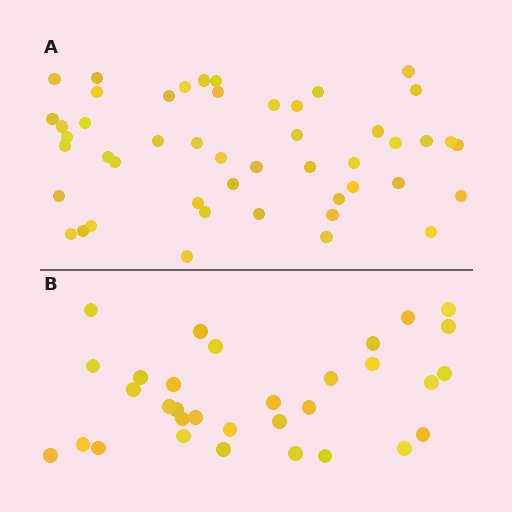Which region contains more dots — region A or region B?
Region A (the top region) has more dots.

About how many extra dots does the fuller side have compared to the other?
Region A has approximately 15 more dots than region B.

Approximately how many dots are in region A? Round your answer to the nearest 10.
About 50 dots. (The exact count is 48, which rounds to 50.)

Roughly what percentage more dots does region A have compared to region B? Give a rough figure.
About 50% more.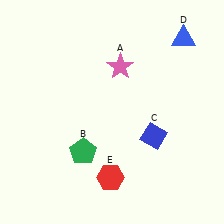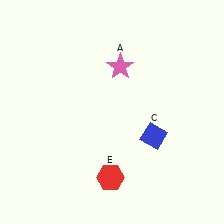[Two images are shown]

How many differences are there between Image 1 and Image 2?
There are 2 differences between the two images.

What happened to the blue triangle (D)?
The blue triangle (D) was removed in Image 2. It was in the top-right area of Image 1.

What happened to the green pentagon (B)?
The green pentagon (B) was removed in Image 2. It was in the bottom-left area of Image 1.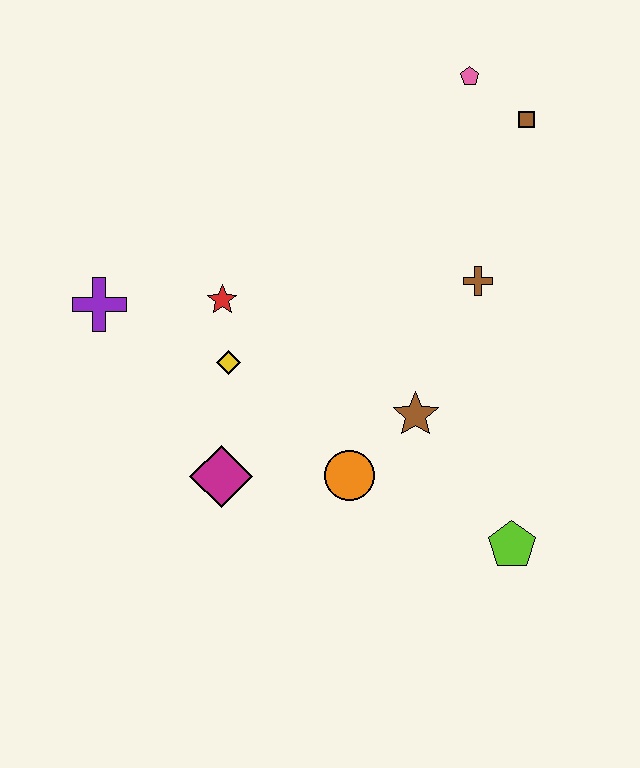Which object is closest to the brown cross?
The brown star is closest to the brown cross.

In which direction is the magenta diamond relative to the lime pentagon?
The magenta diamond is to the left of the lime pentagon.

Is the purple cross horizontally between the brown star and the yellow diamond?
No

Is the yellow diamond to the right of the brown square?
No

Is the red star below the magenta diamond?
No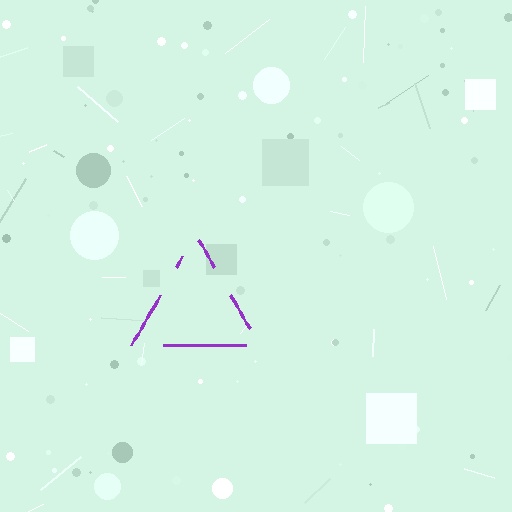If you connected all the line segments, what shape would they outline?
They would outline a triangle.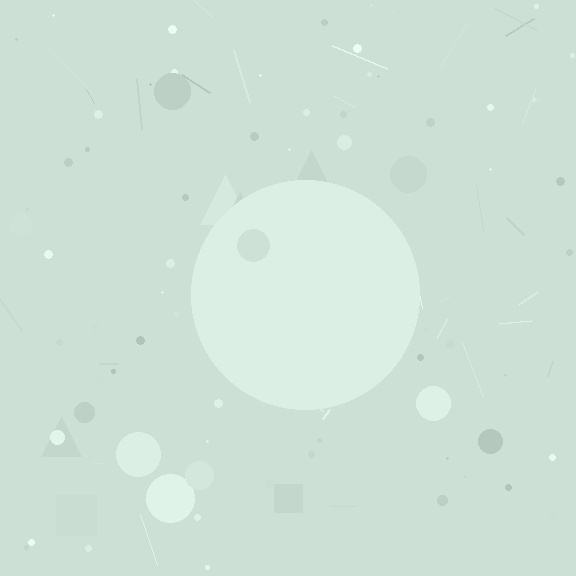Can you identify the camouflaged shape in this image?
The camouflaged shape is a circle.